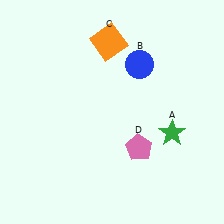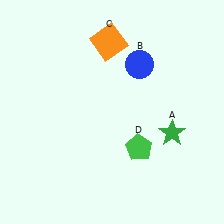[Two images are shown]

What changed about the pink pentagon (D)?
In Image 1, D is pink. In Image 2, it changed to green.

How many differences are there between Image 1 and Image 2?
There is 1 difference between the two images.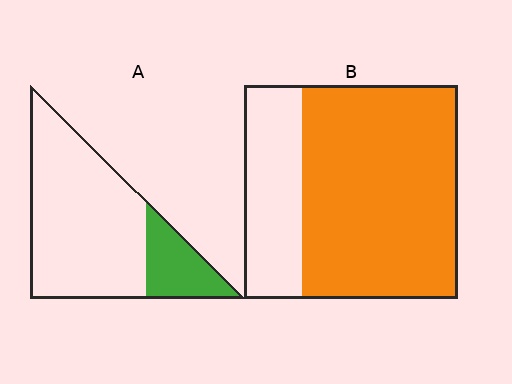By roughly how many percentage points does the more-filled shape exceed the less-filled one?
By roughly 50 percentage points (B over A).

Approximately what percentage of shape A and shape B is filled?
A is approximately 20% and B is approximately 75%.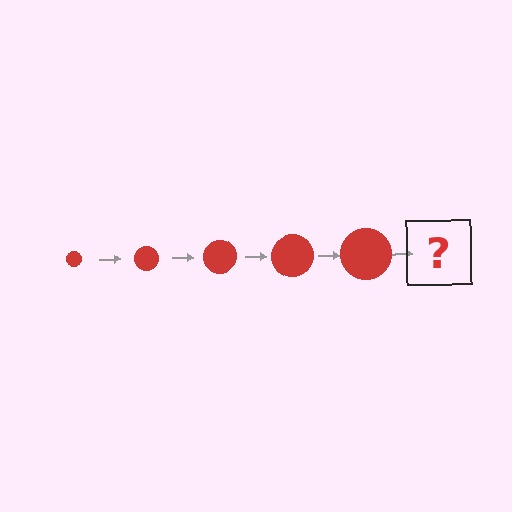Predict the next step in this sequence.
The next step is a red circle, larger than the previous one.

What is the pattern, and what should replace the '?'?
The pattern is that the circle gets progressively larger each step. The '?' should be a red circle, larger than the previous one.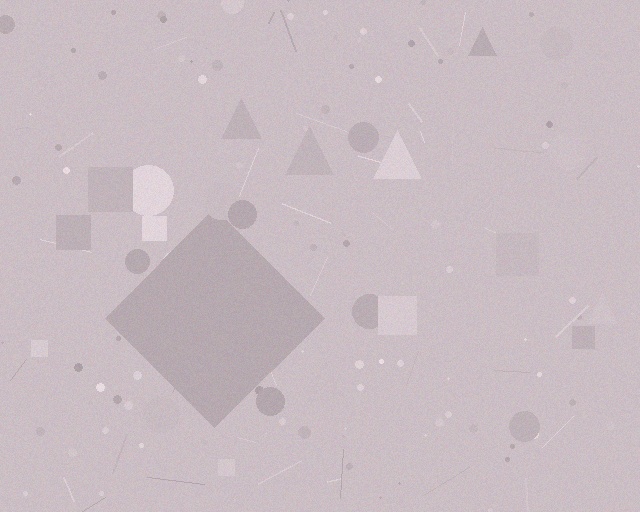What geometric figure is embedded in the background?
A diamond is embedded in the background.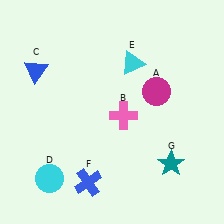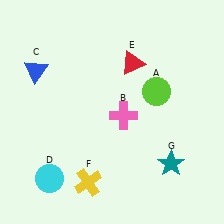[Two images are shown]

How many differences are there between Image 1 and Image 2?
There are 3 differences between the two images.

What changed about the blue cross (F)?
In Image 1, F is blue. In Image 2, it changed to yellow.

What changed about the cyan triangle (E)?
In Image 1, E is cyan. In Image 2, it changed to red.